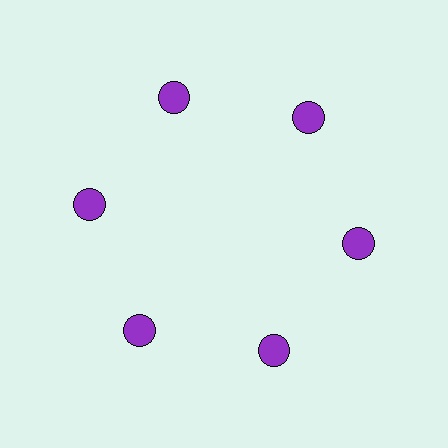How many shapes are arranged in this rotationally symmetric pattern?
There are 6 shapes, arranged in 6 groups of 1.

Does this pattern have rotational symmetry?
Yes, this pattern has 6-fold rotational symmetry. It looks the same after rotating 60 degrees around the center.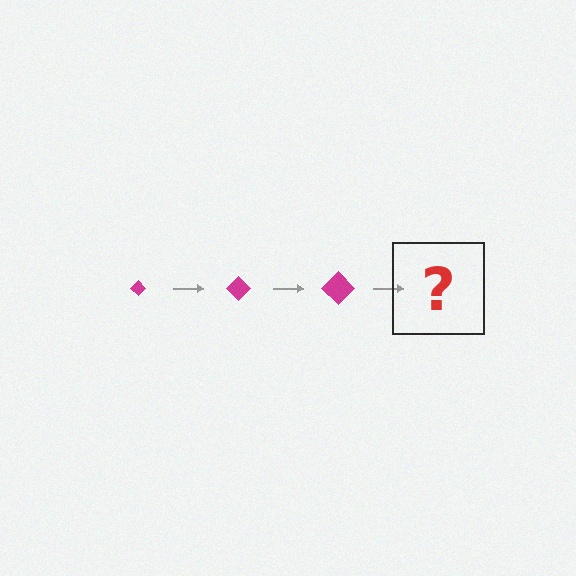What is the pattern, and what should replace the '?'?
The pattern is that the diamond gets progressively larger each step. The '?' should be a magenta diamond, larger than the previous one.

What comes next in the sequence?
The next element should be a magenta diamond, larger than the previous one.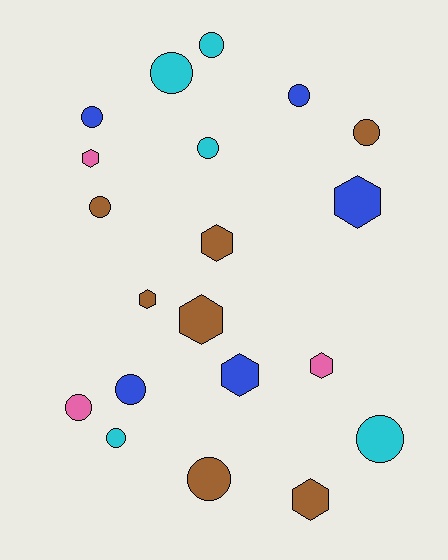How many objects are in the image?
There are 20 objects.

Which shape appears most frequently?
Circle, with 12 objects.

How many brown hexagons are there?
There are 4 brown hexagons.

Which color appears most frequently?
Brown, with 7 objects.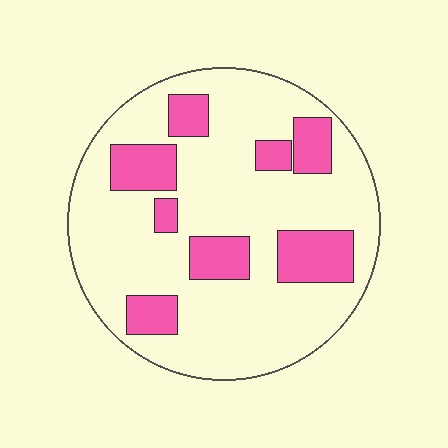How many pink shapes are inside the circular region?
8.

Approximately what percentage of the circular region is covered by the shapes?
Approximately 25%.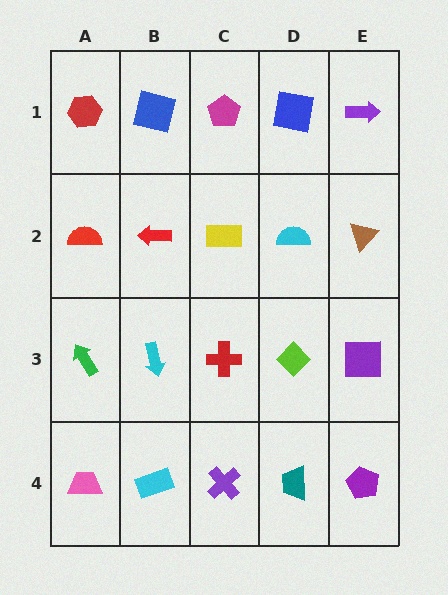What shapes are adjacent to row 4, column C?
A red cross (row 3, column C), a cyan rectangle (row 4, column B), a teal trapezoid (row 4, column D).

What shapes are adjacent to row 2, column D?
A blue square (row 1, column D), a lime diamond (row 3, column D), a yellow rectangle (row 2, column C), a brown triangle (row 2, column E).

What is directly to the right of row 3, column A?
A cyan arrow.